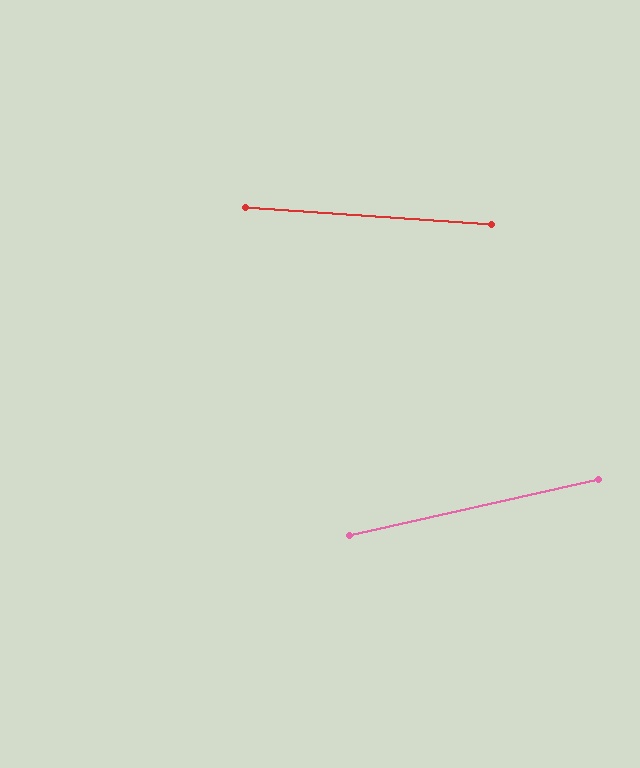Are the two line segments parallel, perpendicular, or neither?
Neither parallel nor perpendicular — they differ by about 17°.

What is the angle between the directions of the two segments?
Approximately 17 degrees.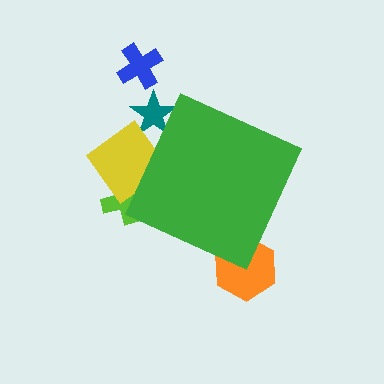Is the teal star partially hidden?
Yes, the teal star is partially hidden behind the green diamond.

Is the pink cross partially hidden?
Yes, the pink cross is partially hidden behind the green diamond.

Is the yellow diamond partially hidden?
Yes, the yellow diamond is partially hidden behind the green diamond.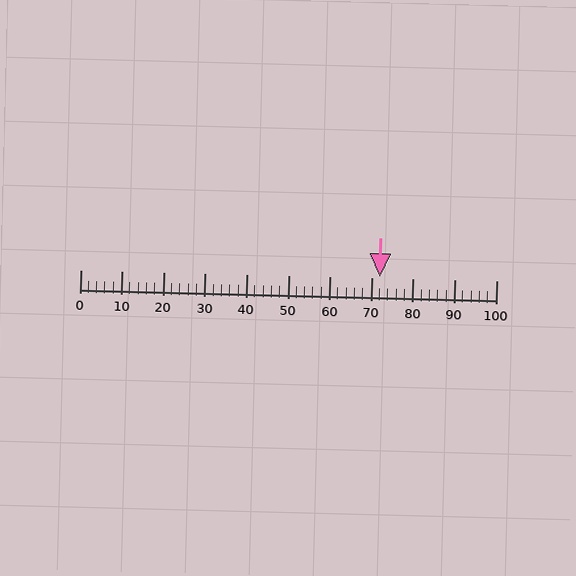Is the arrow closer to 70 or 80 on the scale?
The arrow is closer to 70.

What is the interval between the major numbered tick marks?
The major tick marks are spaced 10 units apart.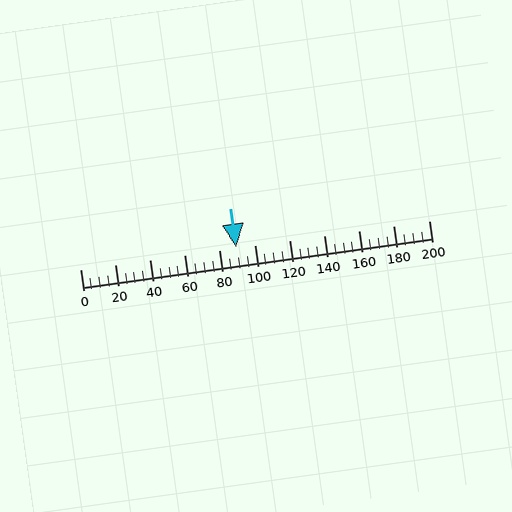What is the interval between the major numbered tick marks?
The major tick marks are spaced 20 units apart.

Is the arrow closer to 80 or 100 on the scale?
The arrow is closer to 80.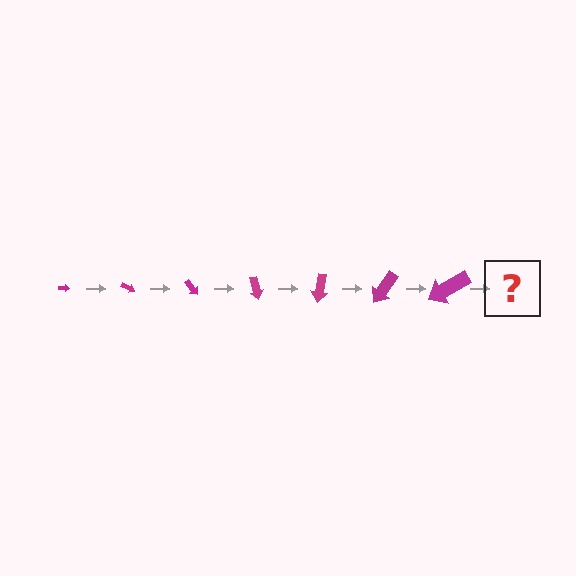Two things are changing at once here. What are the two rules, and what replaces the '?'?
The two rules are that the arrow grows larger each step and it rotates 25 degrees each step. The '?' should be an arrow, larger than the previous one and rotated 175 degrees from the start.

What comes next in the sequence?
The next element should be an arrow, larger than the previous one and rotated 175 degrees from the start.